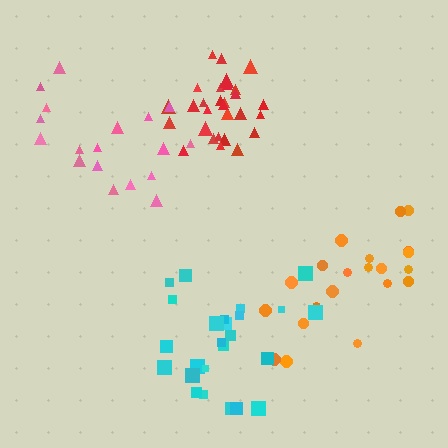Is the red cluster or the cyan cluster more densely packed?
Red.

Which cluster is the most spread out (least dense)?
Pink.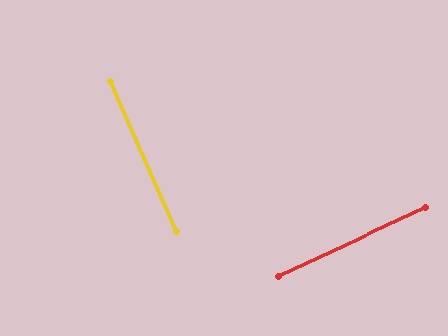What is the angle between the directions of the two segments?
Approximately 89 degrees.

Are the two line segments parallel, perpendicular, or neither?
Perpendicular — they meet at approximately 89°.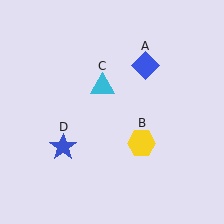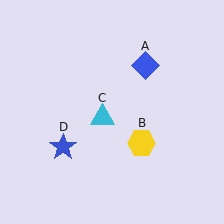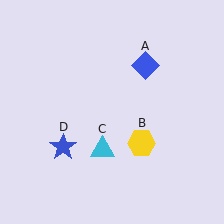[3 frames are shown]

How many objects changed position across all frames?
1 object changed position: cyan triangle (object C).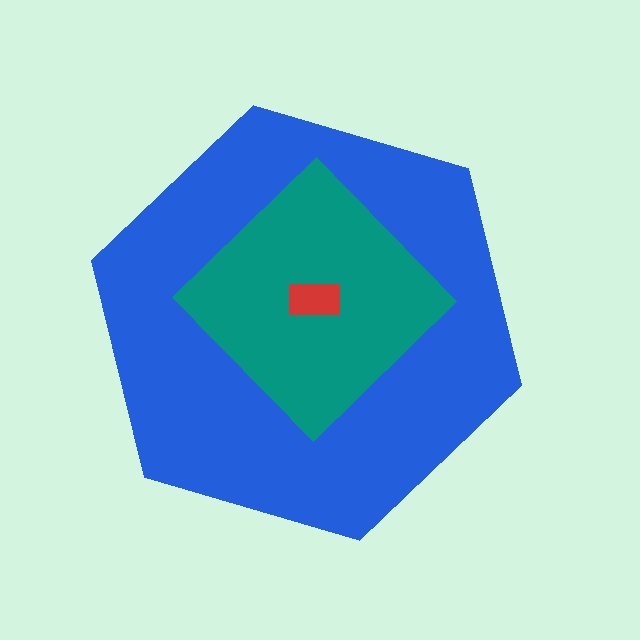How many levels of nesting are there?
3.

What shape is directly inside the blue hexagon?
The teal diamond.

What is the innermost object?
The red rectangle.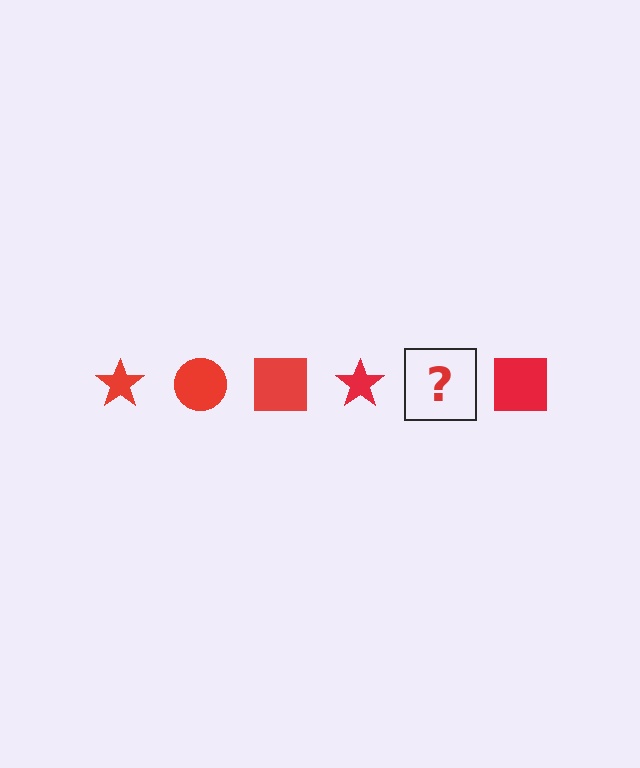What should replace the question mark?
The question mark should be replaced with a red circle.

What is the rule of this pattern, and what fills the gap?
The rule is that the pattern cycles through star, circle, square shapes in red. The gap should be filled with a red circle.